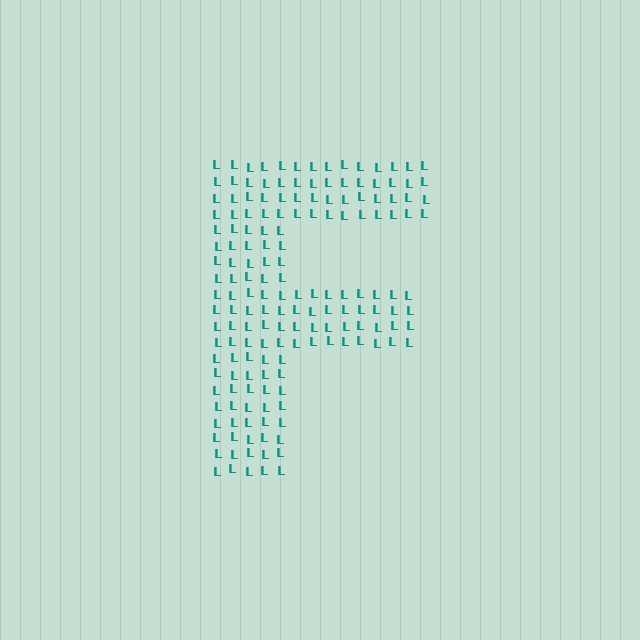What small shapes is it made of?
It is made of small letter L's.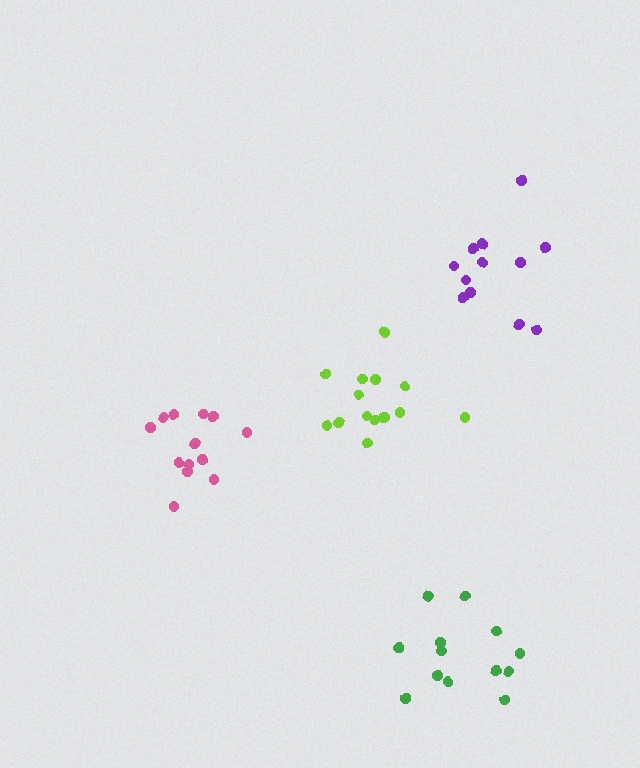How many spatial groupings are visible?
There are 4 spatial groupings.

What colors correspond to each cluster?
The clusters are colored: pink, purple, green, lime.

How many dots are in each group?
Group 1: 13 dots, Group 2: 12 dots, Group 3: 13 dots, Group 4: 14 dots (52 total).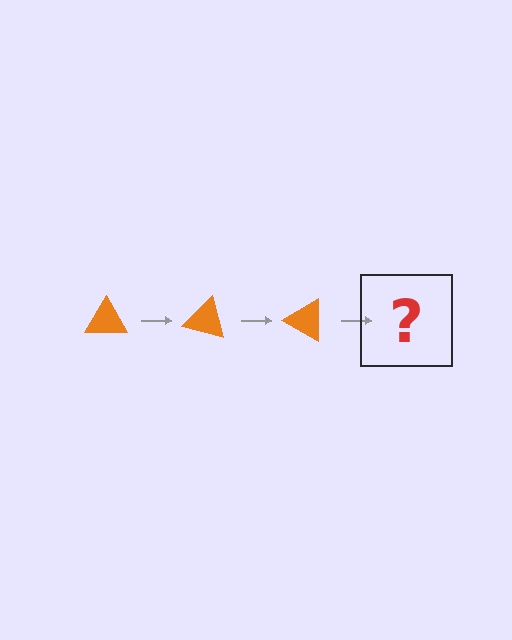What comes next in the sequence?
The next element should be an orange triangle rotated 45 degrees.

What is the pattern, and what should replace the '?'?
The pattern is that the triangle rotates 15 degrees each step. The '?' should be an orange triangle rotated 45 degrees.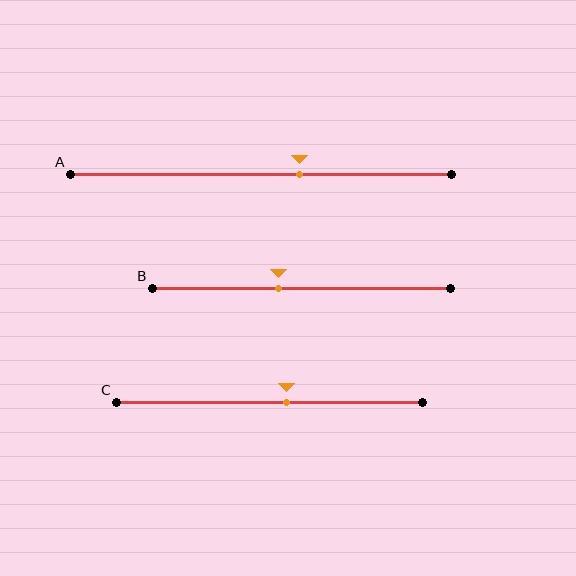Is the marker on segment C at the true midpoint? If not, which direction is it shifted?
No, the marker on segment C is shifted to the right by about 5% of the segment length.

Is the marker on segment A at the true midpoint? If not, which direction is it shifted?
No, the marker on segment A is shifted to the right by about 10% of the segment length.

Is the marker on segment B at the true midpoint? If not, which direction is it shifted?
No, the marker on segment B is shifted to the left by about 8% of the segment length.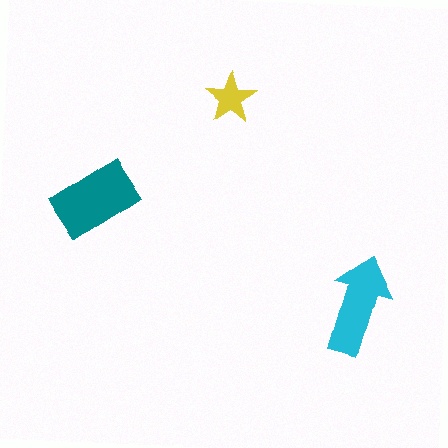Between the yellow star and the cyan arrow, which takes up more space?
The cyan arrow.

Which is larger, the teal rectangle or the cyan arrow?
The teal rectangle.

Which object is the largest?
The teal rectangle.